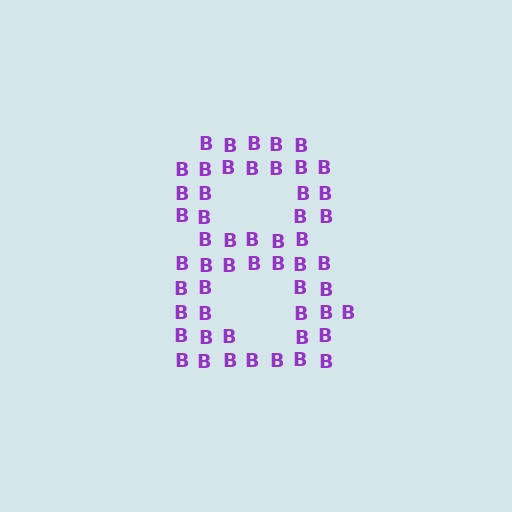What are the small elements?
The small elements are letter B's.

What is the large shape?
The large shape is the digit 8.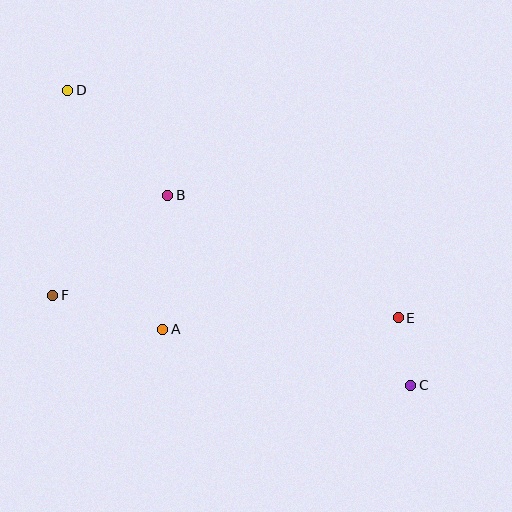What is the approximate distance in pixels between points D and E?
The distance between D and E is approximately 401 pixels.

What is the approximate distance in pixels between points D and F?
The distance between D and F is approximately 206 pixels.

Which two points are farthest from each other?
Points C and D are farthest from each other.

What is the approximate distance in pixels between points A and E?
The distance between A and E is approximately 236 pixels.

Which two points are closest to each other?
Points C and E are closest to each other.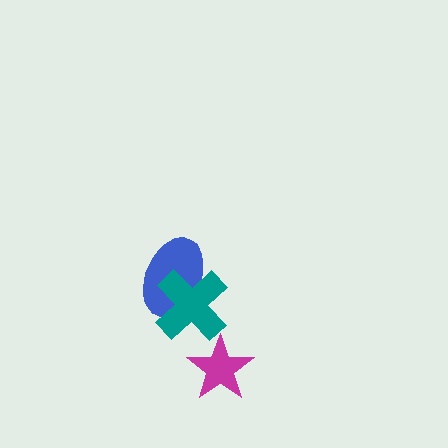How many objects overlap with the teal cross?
1 object overlaps with the teal cross.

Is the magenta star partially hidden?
No, no other shape covers it.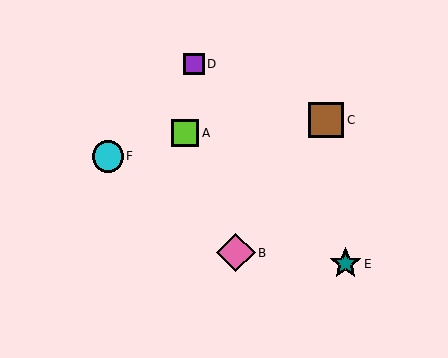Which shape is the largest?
The pink diamond (labeled B) is the largest.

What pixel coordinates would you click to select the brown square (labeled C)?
Click at (326, 120) to select the brown square C.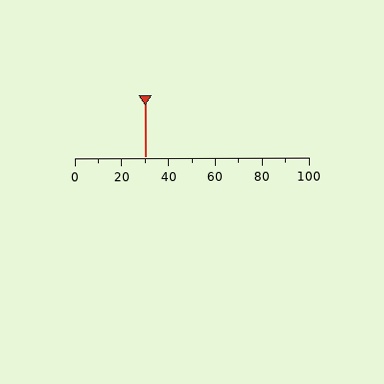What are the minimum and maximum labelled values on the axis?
The axis runs from 0 to 100.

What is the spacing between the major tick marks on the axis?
The major ticks are spaced 20 apart.